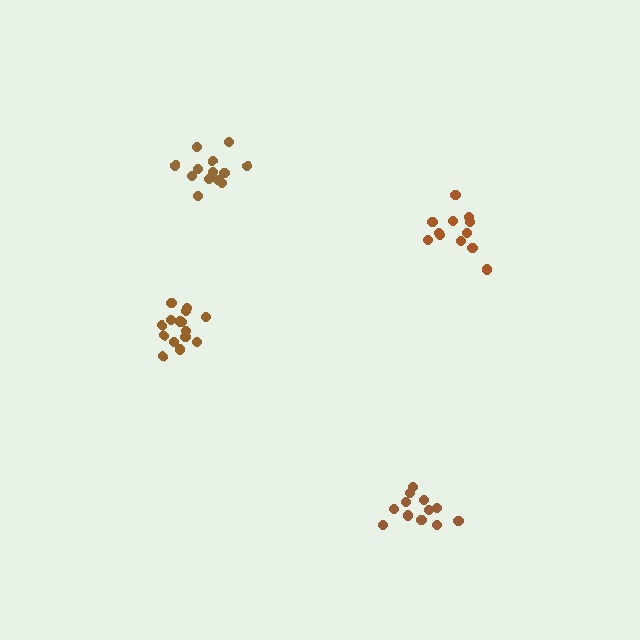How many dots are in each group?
Group 1: 12 dots, Group 2: 14 dots, Group 3: 13 dots, Group 4: 15 dots (54 total).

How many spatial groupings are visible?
There are 4 spatial groupings.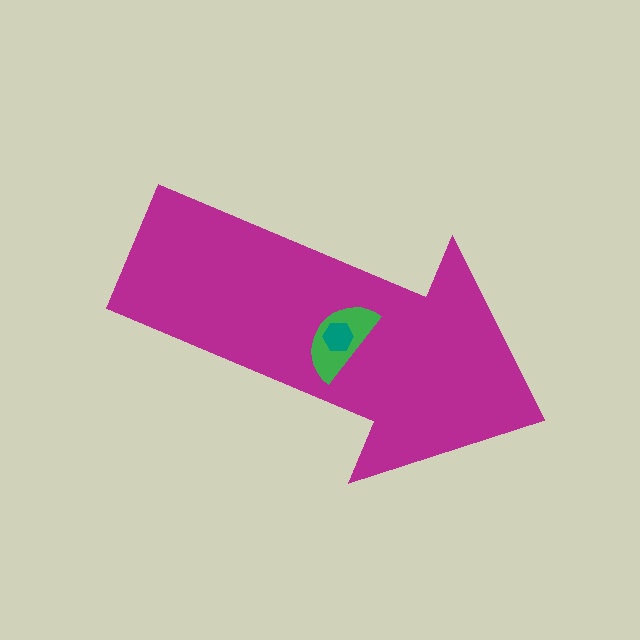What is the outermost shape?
The magenta arrow.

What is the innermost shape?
The teal hexagon.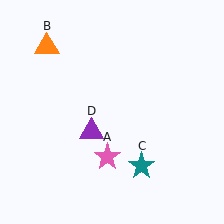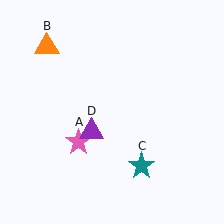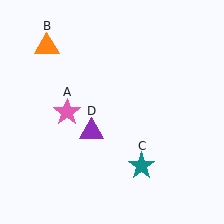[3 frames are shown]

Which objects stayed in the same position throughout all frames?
Orange triangle (object B) and teal star (object C) and purple triangle (object D) remained stationary.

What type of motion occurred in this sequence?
The pink star (object A) rotated clockwise around the center of the scene.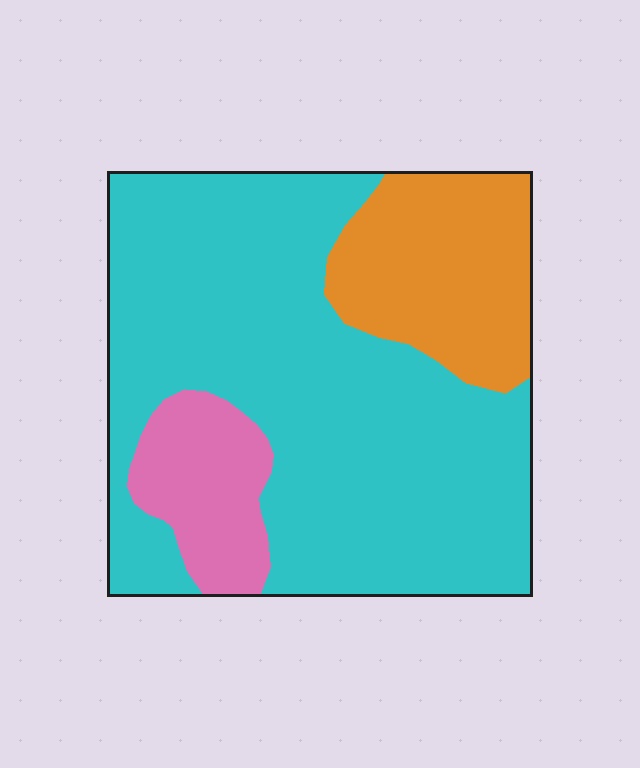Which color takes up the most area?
Cyan, at roughly 70%.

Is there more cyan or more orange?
Cyan.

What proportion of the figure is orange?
Orange takes up about one fifth (1/5) of the figure.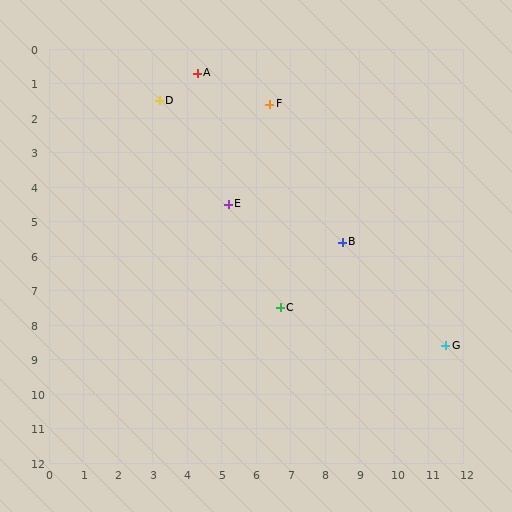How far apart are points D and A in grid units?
Points D and A are about 1.4 grid units apart.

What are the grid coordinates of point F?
Point F is at approximately (6.4, 1.6).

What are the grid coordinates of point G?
Point G is at approximately (11.5, 8.6).